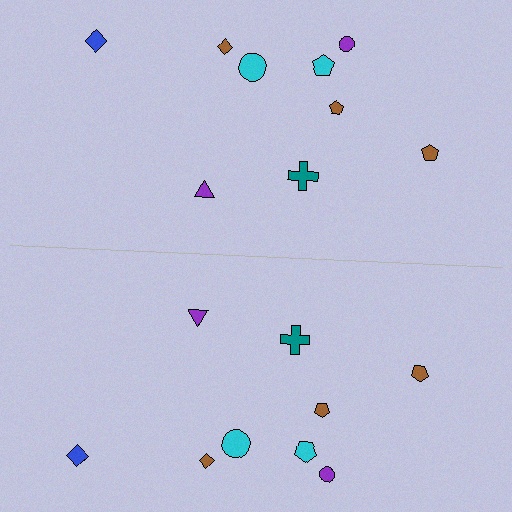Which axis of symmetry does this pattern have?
The pattern has a horizontal axis of symmetry running through the center of the image.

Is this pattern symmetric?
Yes, this pattern has bilateral (reflection) symmetry.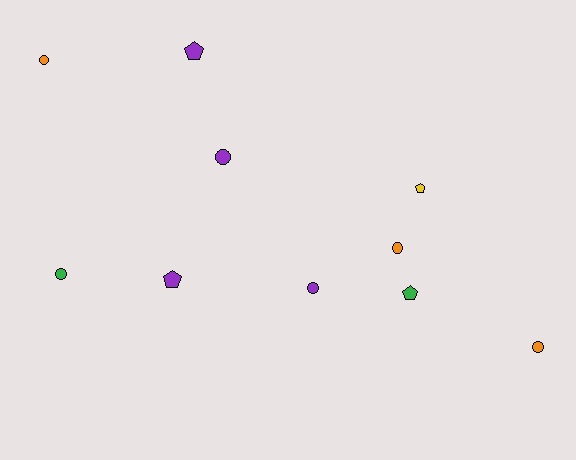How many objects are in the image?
There are 10 objects.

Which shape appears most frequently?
Circle, with 6 objects.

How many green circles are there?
There is 1 green circle.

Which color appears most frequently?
Purple, with 4 objects.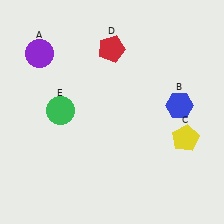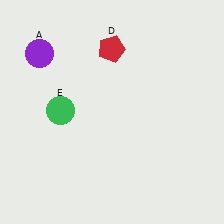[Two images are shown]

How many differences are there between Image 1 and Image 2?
There are 2 differences between the two images.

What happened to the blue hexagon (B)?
The blue hexagon (B) was removed in Image 2. It was in the top-right area of Image 1.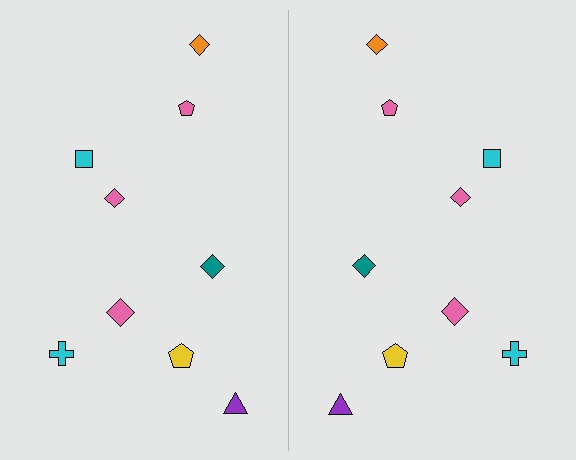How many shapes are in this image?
There are 18 shapes in this image.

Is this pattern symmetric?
Yes, this pattern has bilateral (reflection) symmetry.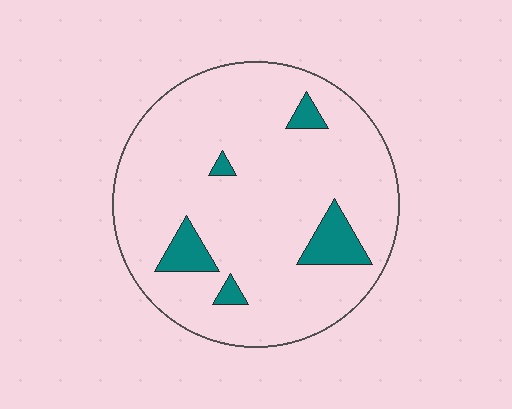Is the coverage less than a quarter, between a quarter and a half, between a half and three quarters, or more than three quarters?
Less than a quarter.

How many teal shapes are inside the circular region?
5.